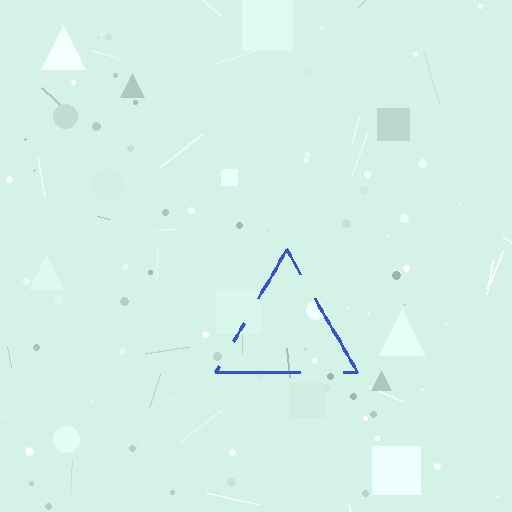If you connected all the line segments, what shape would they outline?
They would outline a triangle.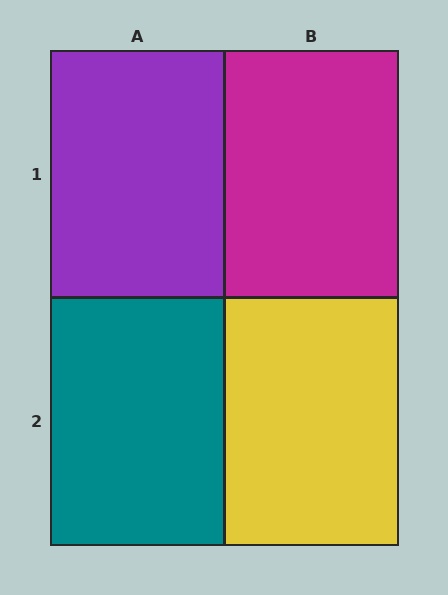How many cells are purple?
1 cell is purple.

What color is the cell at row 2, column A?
Teal.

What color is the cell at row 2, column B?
Yellow.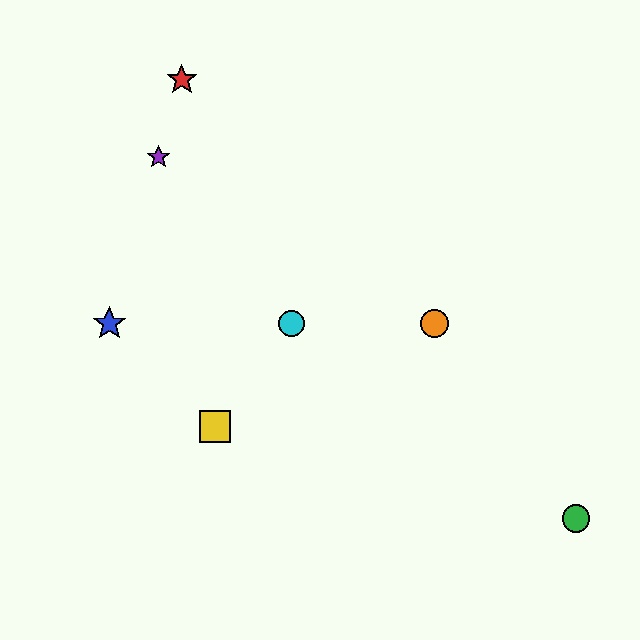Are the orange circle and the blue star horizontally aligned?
Yes, both are at y≈323.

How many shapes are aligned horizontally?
3 shapes (the blue star, the orange circle, the cyan circle) are aligned horizontally.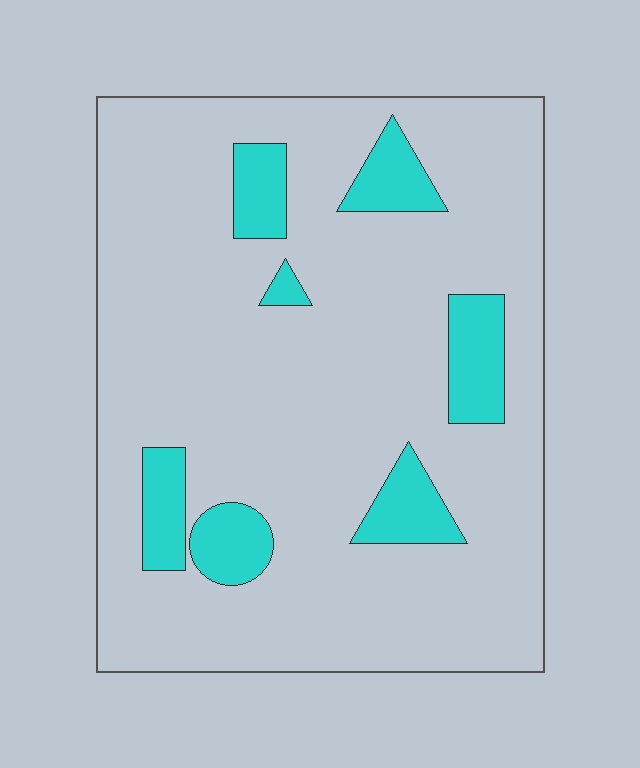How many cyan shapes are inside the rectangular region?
7.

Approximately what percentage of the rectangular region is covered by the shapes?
Approximately 15%.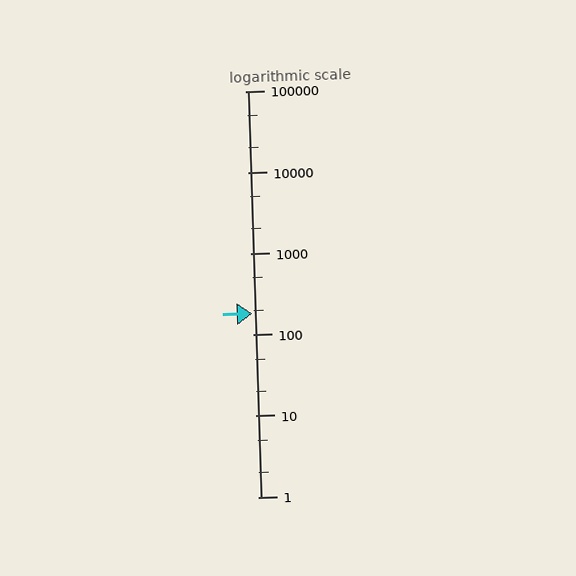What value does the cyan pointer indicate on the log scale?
The pointer indicates approximately 180.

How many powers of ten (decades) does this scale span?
The scale spans 5 decades, from 1 to 100000.